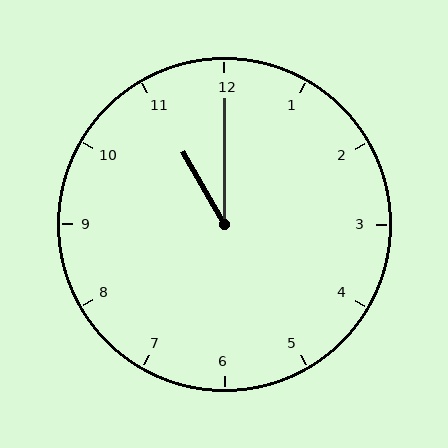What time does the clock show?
11:00.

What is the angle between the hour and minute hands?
Approximately 30 degrees.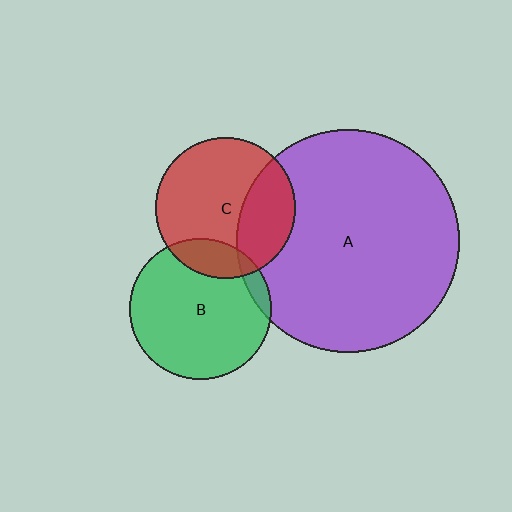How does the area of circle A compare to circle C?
Approximately 2.5 times.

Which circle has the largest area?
Circle A (purple).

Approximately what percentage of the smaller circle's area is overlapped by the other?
Approximately 30%.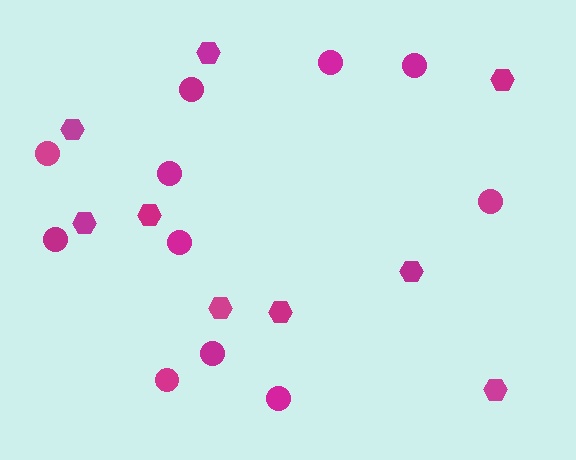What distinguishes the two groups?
There are 2 groups: one group of hexagons (9) and one group of circles (11).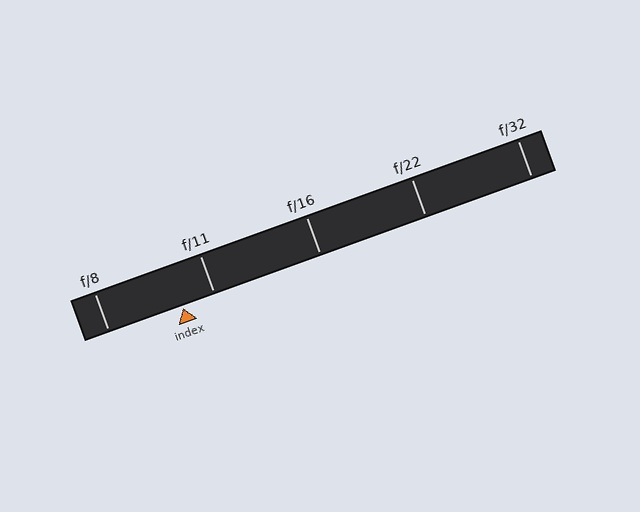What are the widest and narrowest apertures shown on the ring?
The widest aperture shown is f/8 and the narrowest is f/32.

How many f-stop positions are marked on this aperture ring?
There are 5 f-stop positions marked.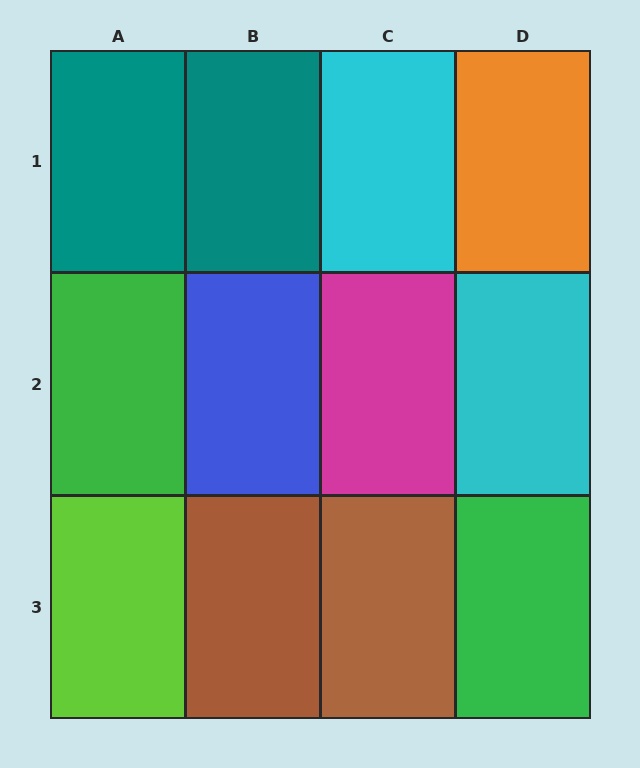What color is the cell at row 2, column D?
Cyan.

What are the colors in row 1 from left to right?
Teal, teal, cyan, orange.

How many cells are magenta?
1 cell is magenta.